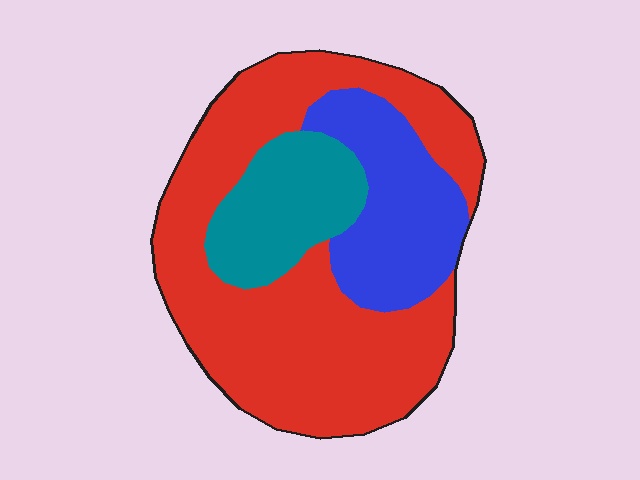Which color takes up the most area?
Red, at roughly 60%.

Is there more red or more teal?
Red.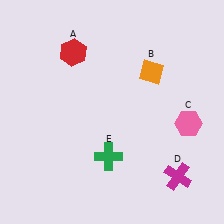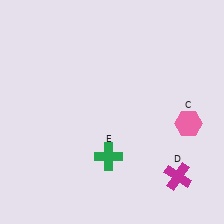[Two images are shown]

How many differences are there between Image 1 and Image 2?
There are 2 differences between the two images.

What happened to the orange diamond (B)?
The orange diamond (B) was removed in Image 2. It was in the top-right area of Image 1.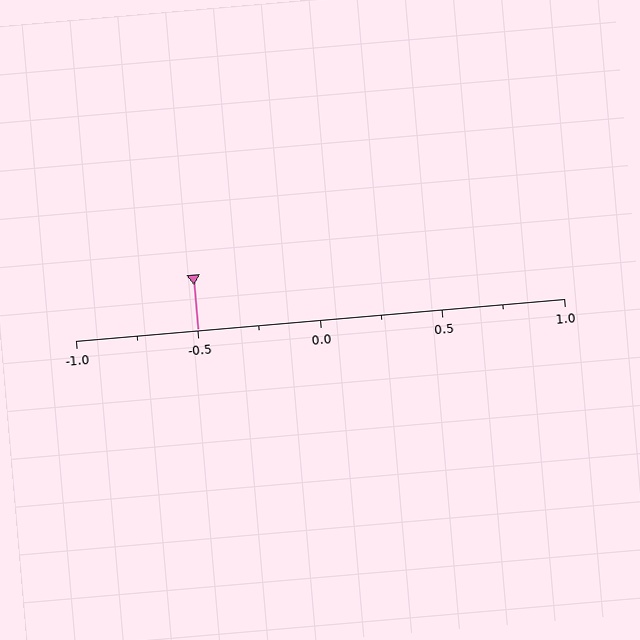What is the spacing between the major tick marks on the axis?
The major ticks are spaced 0.5 apart.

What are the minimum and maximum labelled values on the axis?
The axis runs from -1.0 to 1.0.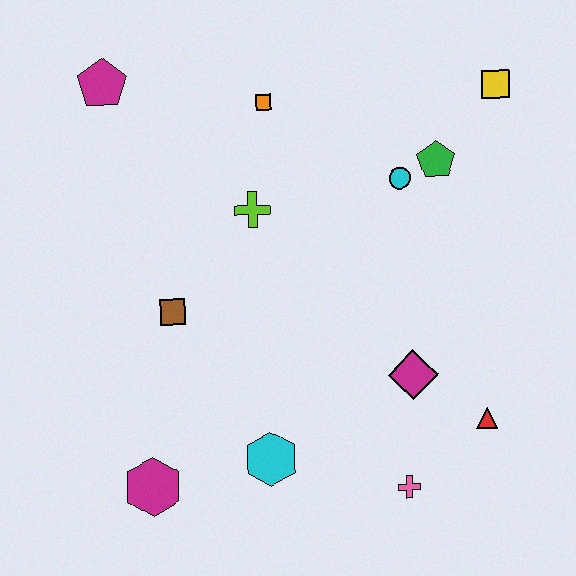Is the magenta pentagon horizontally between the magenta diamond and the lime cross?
No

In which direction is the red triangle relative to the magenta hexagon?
The red triangle is to the right of the magenta hexagon.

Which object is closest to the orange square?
The lime cross is closest to the orange square.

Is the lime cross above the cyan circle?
No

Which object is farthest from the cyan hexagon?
The yellow square is farthest from the cyan hexagon.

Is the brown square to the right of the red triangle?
No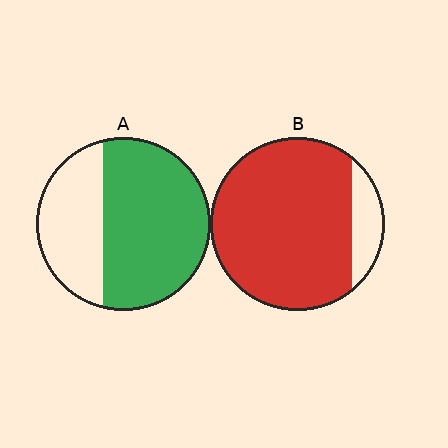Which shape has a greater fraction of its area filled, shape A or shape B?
Shape B.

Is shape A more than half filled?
Yes.